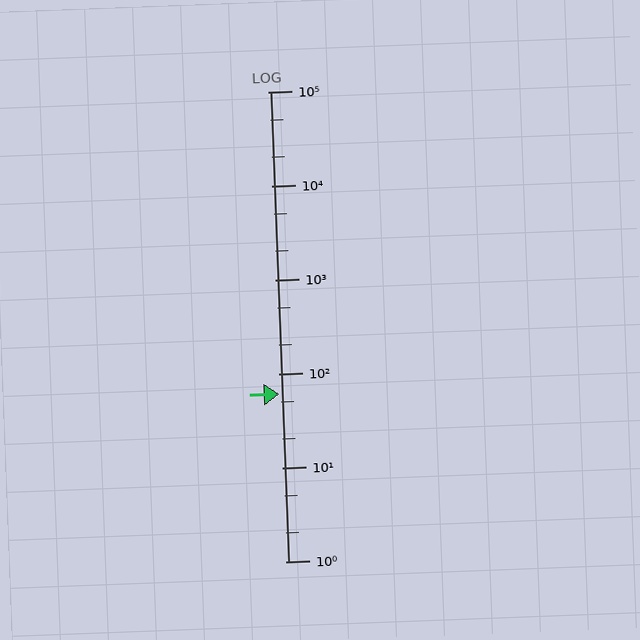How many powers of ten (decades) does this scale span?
The scale spans 5 decades, from 1 to 100000.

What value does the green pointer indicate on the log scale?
The pointer indicates approximately 61.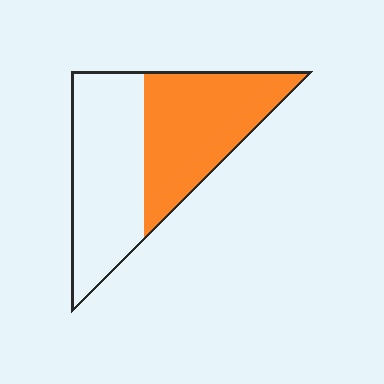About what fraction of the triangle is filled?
About one half (1/2).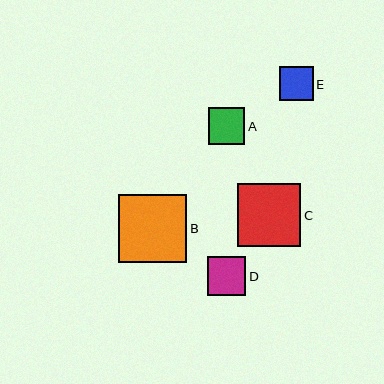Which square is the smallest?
Square E is the smallest with a size of approximately 34 pixels.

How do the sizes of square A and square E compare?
Square A and square E are approximately the same size.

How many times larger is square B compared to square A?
Square B is approximately 1.9 times the size of square A.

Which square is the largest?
Square B is the largest with a size of approximately 68 pixels.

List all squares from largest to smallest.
From largest to smallest: B, C, D, A, E.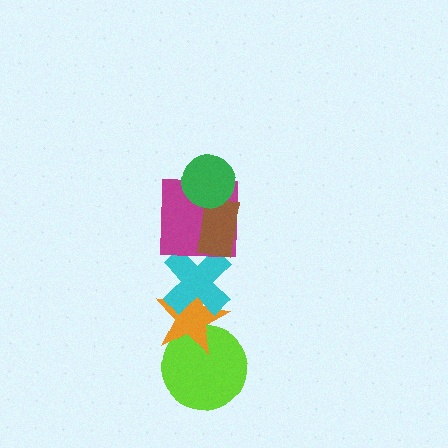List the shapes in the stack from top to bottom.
From top to bottom: the green circle, the brown rectangle, the magenta square, the cyan cross, the orange star, the lime circle.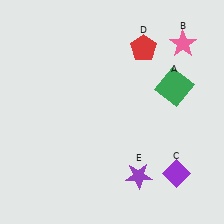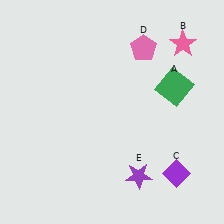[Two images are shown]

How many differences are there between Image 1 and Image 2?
There is 1 difference between the two images.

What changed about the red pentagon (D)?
In Image 1, D is red. In Image 2, it changed to pink.